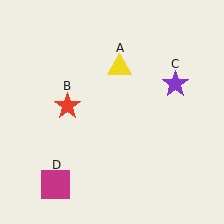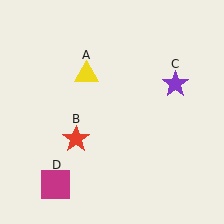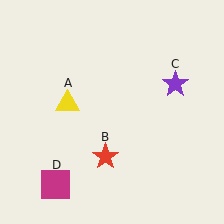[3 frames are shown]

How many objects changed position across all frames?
2 objects changed position: yellow triangle (object A), red star (object B).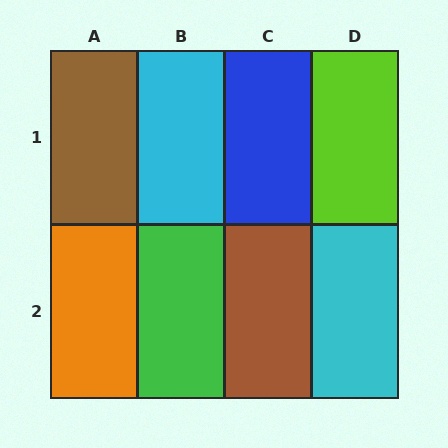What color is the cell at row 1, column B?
Cyan.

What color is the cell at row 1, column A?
Brown.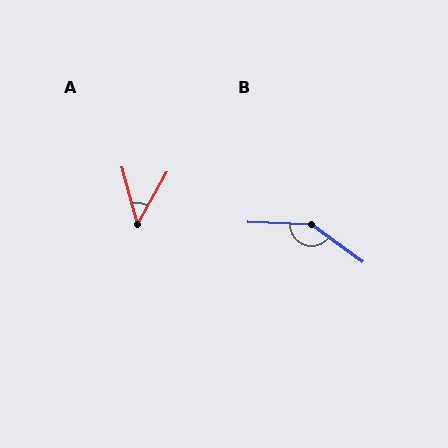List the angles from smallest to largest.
A (45°), B (145°).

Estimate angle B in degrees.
Approximately 145 degrees.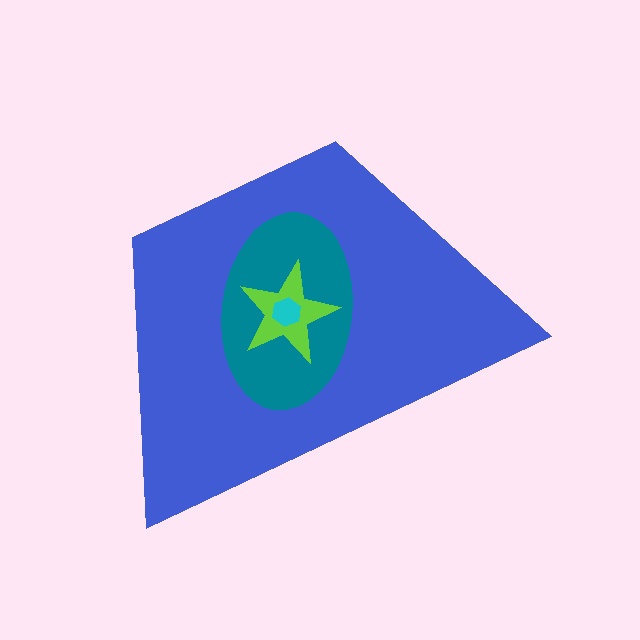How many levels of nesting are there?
4.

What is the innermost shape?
The cyan hexagon.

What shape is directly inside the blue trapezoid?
The teal ellipse.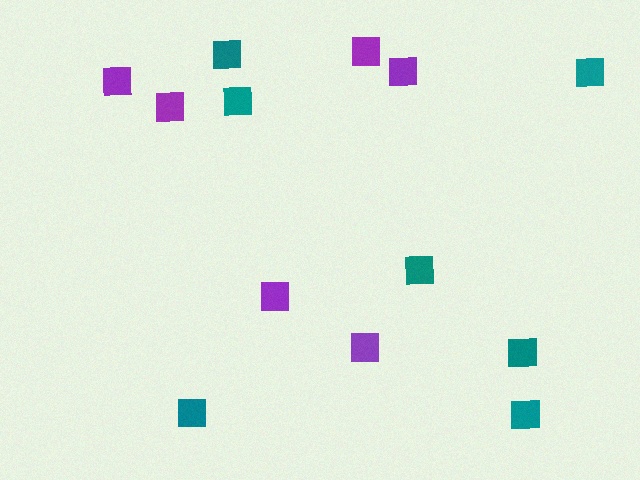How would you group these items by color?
There are 2 groups: one group of purple squares (6) and one group of teal squares (7).